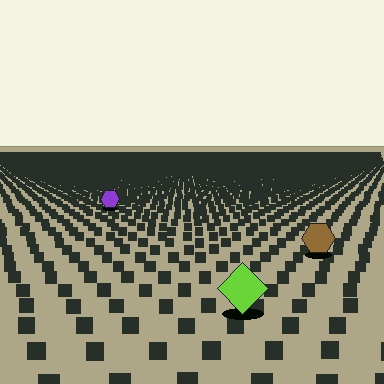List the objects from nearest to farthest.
From nearest to farthest: the lime diamond, the brown hexagon, the purple hexagon.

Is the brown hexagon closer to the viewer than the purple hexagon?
Yes. The brown hexagon is closer — you can tell from the texture gradient: the ground texture is coarser near it.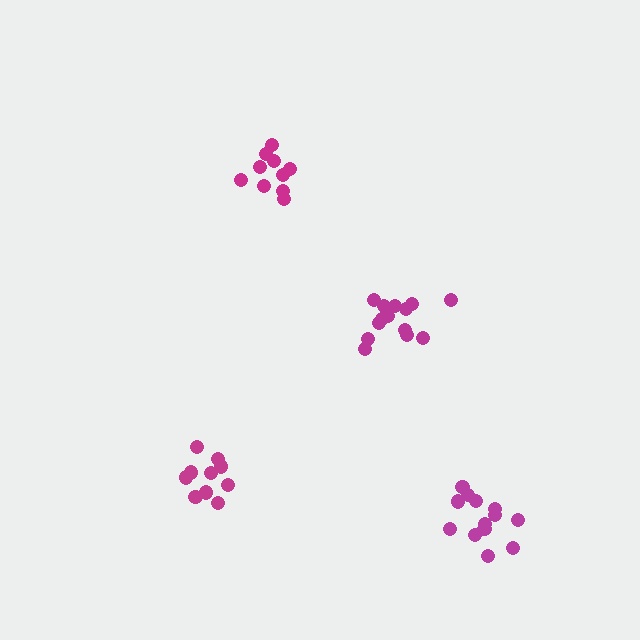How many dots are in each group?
Group 1: 10 dots, Group 2: 10 dots, Group 3: 14 dots, Group 4: 13 dots (47 total).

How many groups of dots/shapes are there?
There are 4 groups.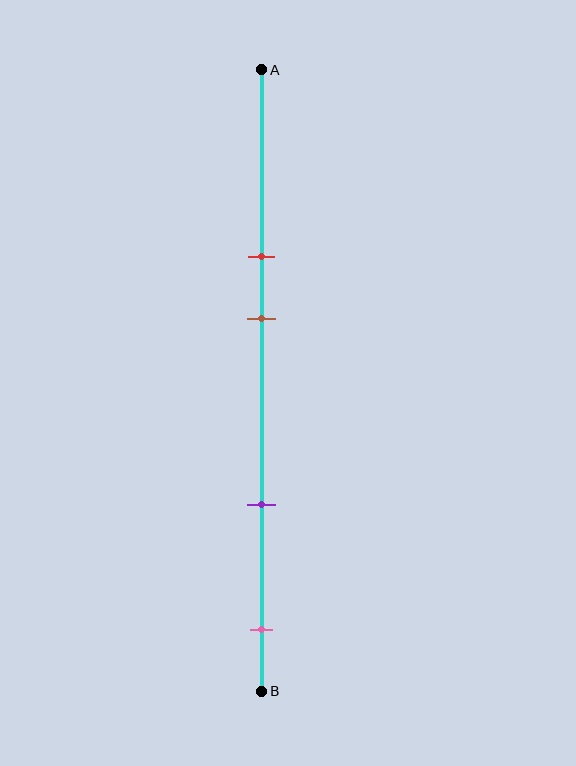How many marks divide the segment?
There are 4 marks dividing the segment.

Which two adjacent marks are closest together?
The red and brown marks are the closest adjacent pair.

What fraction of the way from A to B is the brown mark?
The brown mark is approximately 40% (0.4) of the way from A to B.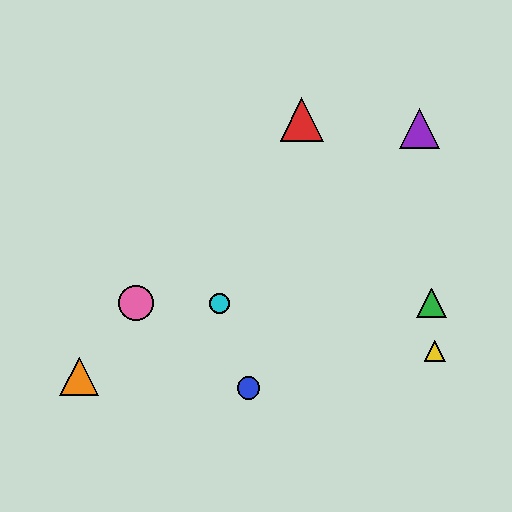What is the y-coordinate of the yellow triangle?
The yellow triangle is at y≈351.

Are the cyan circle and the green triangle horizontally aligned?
Yes, both are at y≈303.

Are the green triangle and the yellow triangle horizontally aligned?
No, the green triangle is at y≈303 and the yellow triangle is at y≈351.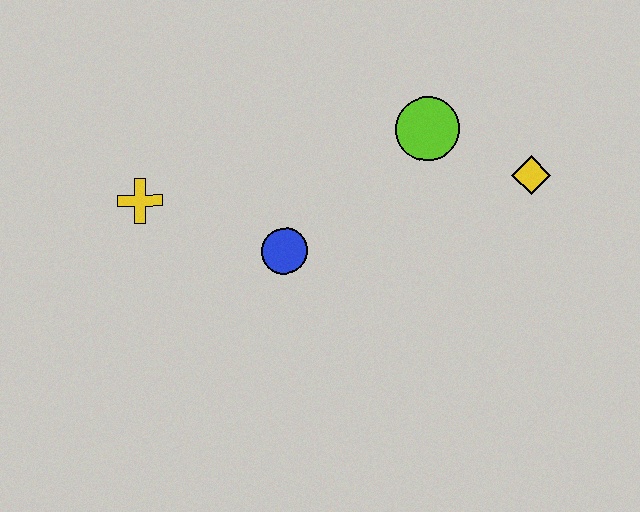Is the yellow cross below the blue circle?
No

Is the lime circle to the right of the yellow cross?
Yes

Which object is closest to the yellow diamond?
The lime circle is closest to the yellow diamond.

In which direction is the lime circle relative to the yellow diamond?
The lime circle is to the left of the yellow diamond.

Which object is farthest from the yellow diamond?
The yellow cross is farthest from the yellow diamond.